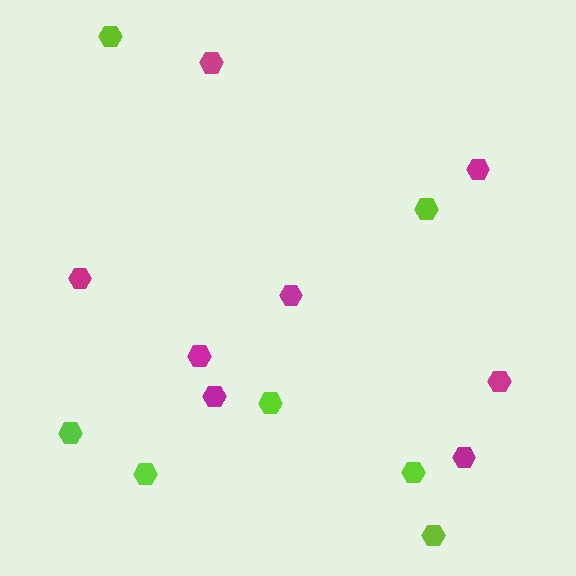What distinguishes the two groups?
There are 2 groups: one group of magenta hexagons (8) and one group of lime hexagons (7).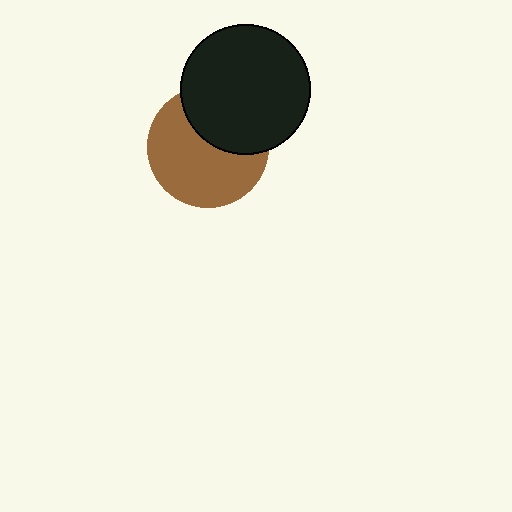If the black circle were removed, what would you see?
You would see the complete brown circle.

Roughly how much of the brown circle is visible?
About half of it is visible (roughly 63%).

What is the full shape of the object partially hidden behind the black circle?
The partially hidden object is a brown circle.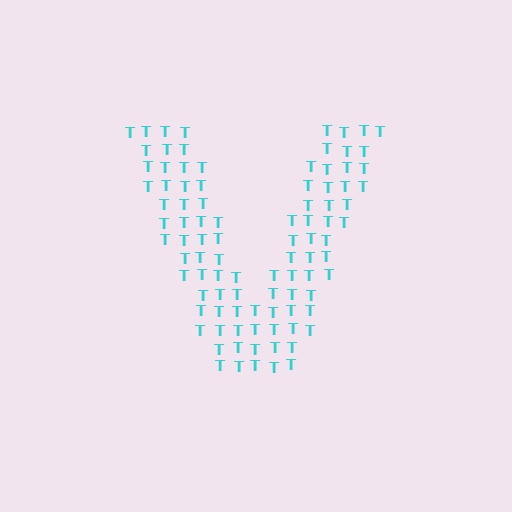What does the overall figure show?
The overall figure shows the letter V.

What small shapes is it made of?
It is made of small letter T's.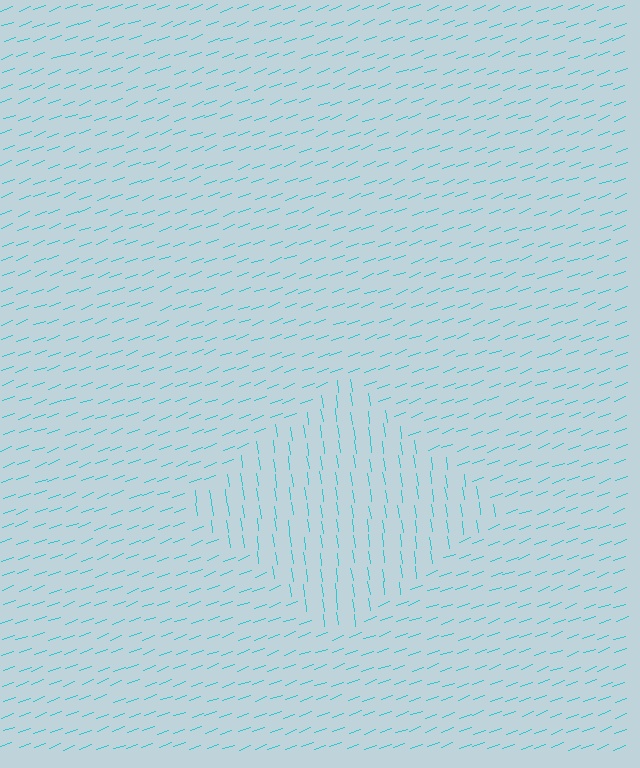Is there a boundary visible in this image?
Yes, there is a texture boundary formed by a change in line orientation.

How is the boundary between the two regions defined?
The boundary is defined purely by a change in line orientation (approximately 78 degrees difference). All lines are the same color and thickness.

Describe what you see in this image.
The image is filled with small cyan line segments. A diamond region in the image has lines oriented differently from the surrounding lines, creating a visible texture boundary.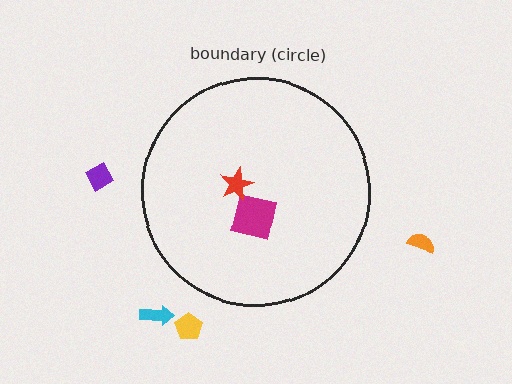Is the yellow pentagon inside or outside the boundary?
Outside.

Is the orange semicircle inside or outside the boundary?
Outside.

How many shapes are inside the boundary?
2 inside, 4 outside.